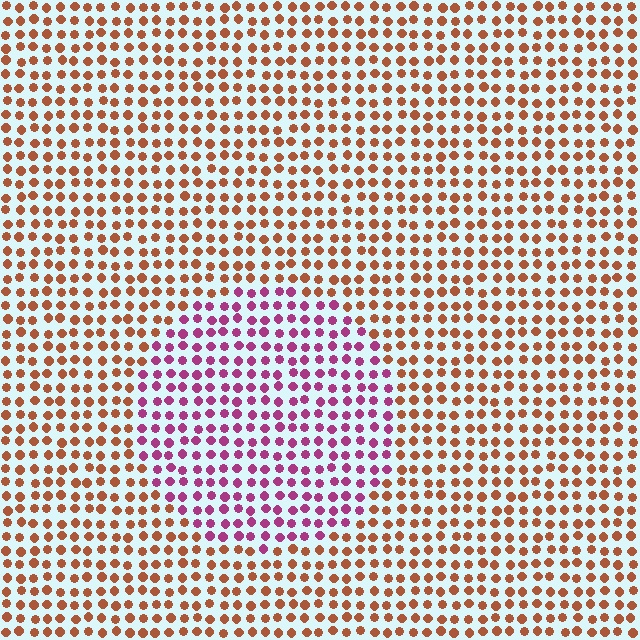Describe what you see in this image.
The image is filled with small brown elements in a uniform arrangement. A circle-shaped region is visible where the elements are tinted to a slightly different hue, forming a subtle color boundary.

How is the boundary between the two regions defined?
The boundary is defined purely by a slight shift in hue (about 57 degrees). Spacing, size, and orientation are identical on both sides.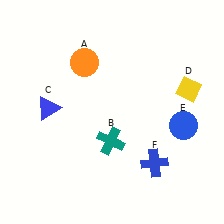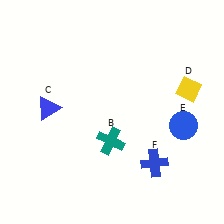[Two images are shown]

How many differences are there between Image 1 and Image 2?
There is 1 difference between the two images.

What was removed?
The orange circle (A) was removed in Image 2.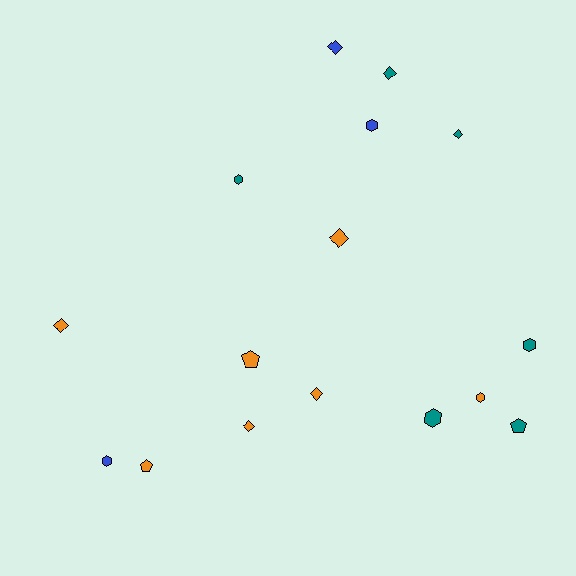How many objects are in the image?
There are 16 objects.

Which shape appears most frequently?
Diamond, with 7 objects.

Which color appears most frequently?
Orange, with 7 objects.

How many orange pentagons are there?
There are 2 orange pentagons.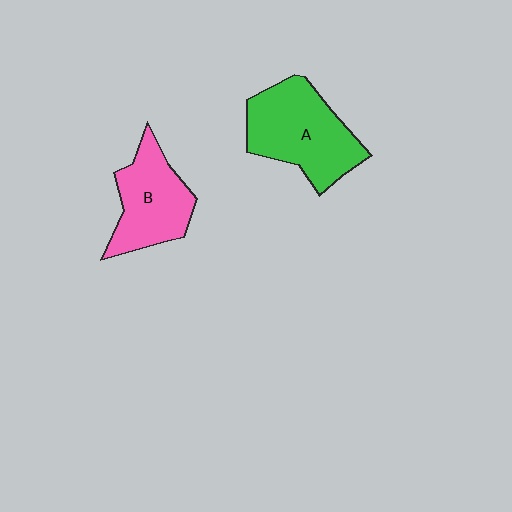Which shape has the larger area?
Shape A (green).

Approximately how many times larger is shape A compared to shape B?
Approximately 1.3 times.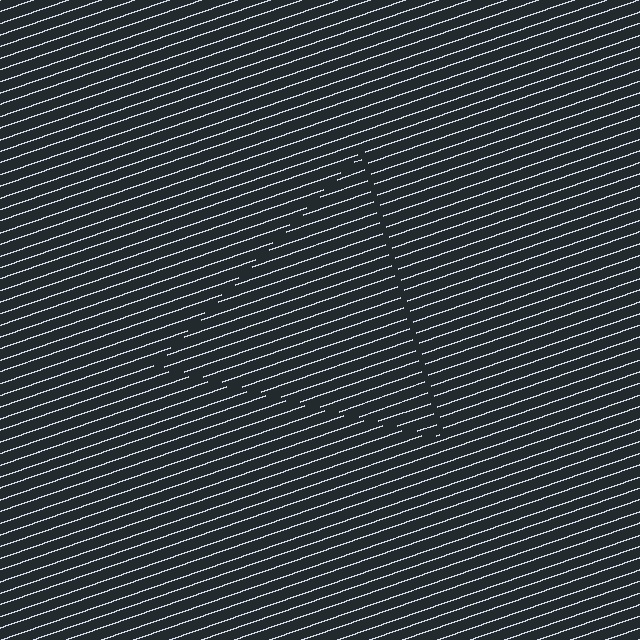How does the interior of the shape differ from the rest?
The interior of the shape contains the same grating, shifted by half a period — the contour is defined by the phase discontinuity where line-ends from the inner and outer gratings abut.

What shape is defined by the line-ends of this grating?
An illusory triangle. The interior of the shape contains the same grating, shifted by half a period — the contour is defined by the phase discontinuity where line-ends from the inner and outer gratings abut.